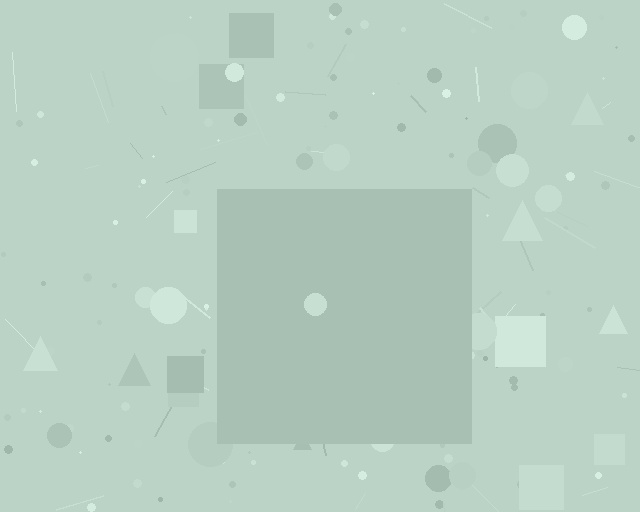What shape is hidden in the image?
A square is hidden in the image.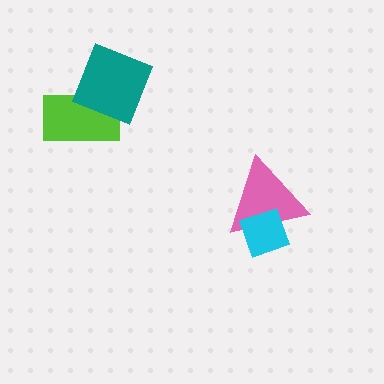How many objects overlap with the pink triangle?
1 object overlaps with the pink triangle.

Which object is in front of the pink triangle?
The cyan diamond is in front of the pink triangle.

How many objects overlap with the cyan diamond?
1 object overlaps with the cyan diamond.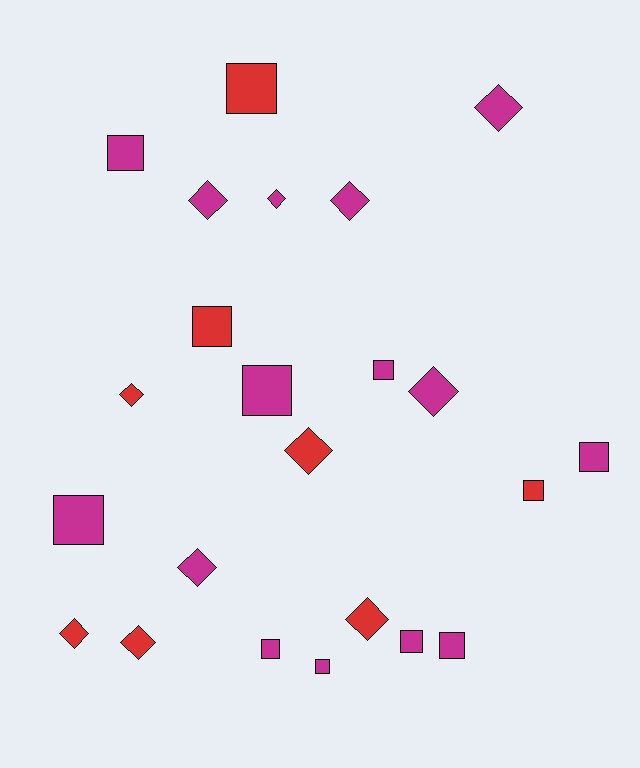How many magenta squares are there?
There are 9 magenta squares.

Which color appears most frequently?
Magenta, with 15 objects.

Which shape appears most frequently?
Square, with 12 objects.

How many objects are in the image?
There are 23 objects.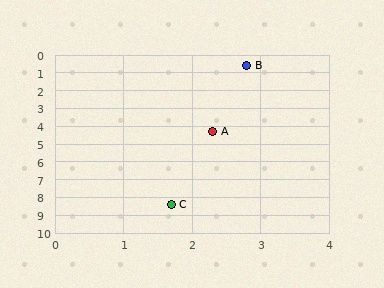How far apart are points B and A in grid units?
Points B and A are about 3.7 grid units apart.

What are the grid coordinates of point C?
Point C is at approximately (1.7, 8.4).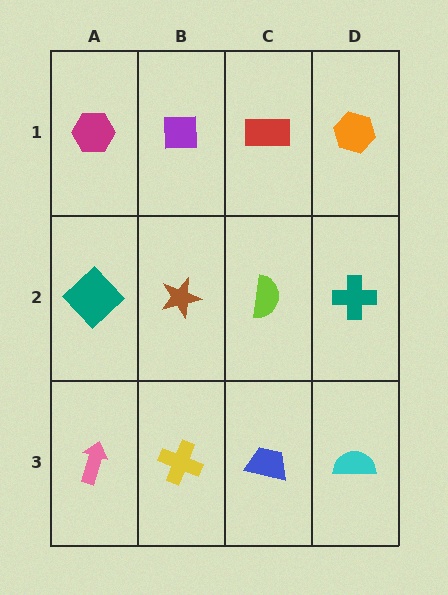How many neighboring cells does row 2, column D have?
3.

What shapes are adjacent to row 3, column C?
A lime semicircle (row 2, column C), a yellow cross (row 3, column B), a cyan semicircle (row 3, column D).